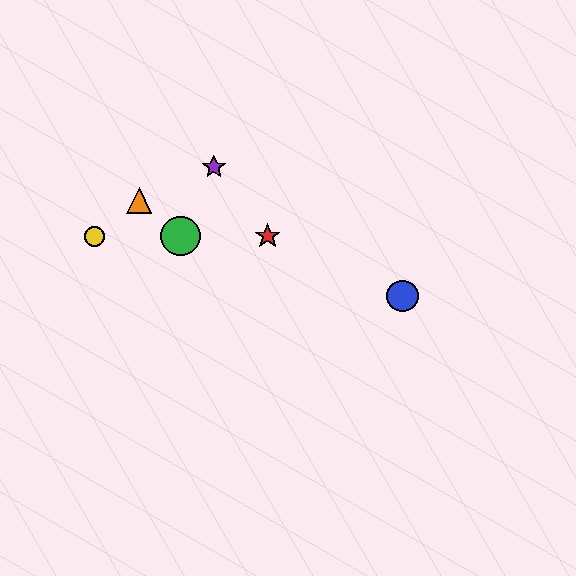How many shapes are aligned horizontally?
3 shapes (the red star, the green circle, the yellow circle) are aligned horizontally.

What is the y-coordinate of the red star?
The red star is at y≈236.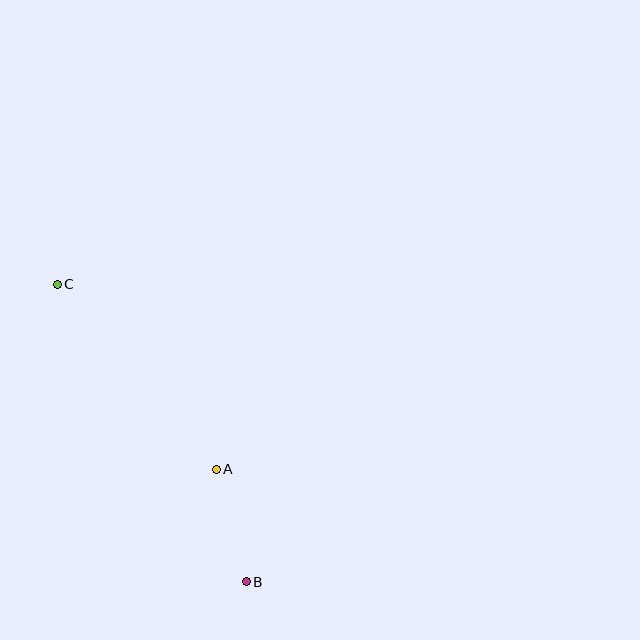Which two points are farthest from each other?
Points B and C are farthest from each other.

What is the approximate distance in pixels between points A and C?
The distance between A and C is approximately 244 pixels.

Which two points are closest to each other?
Points A and B are closest to each other.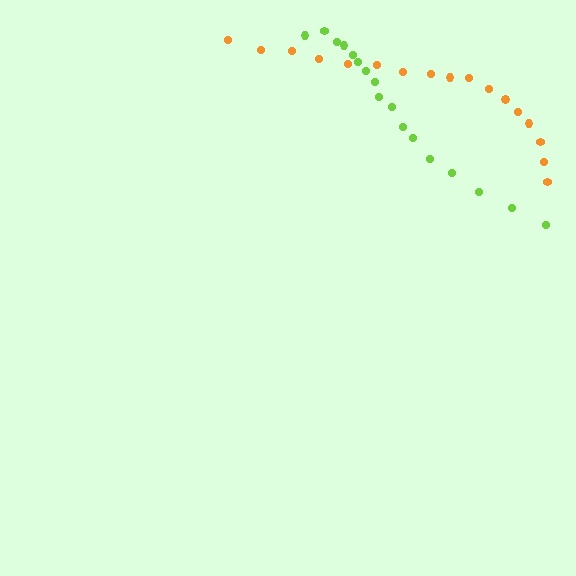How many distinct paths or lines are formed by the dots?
There are 2 distinct paths.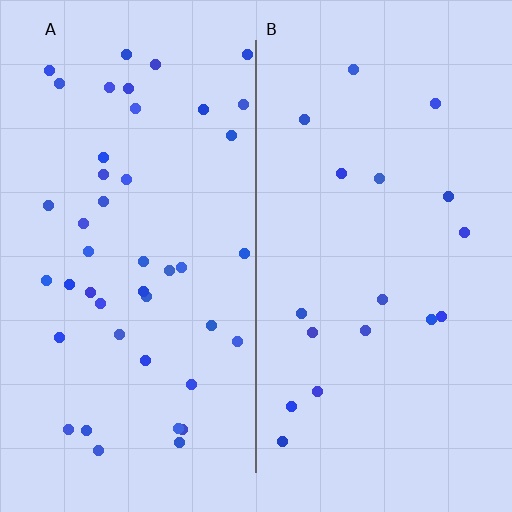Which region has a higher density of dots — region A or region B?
A (the left).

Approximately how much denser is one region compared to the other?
Approximately 2.5× — region A over region B.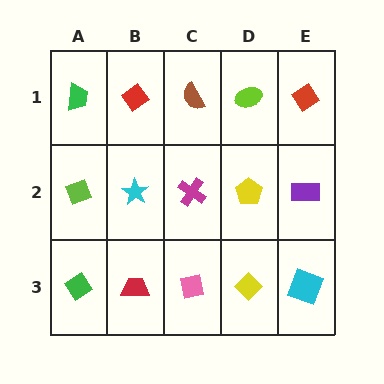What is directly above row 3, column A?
A lime diamond.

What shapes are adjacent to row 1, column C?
A magenta cross (row 2, column C), a red diamond (row 1, column B), a lime ellipse (row 1, column D).